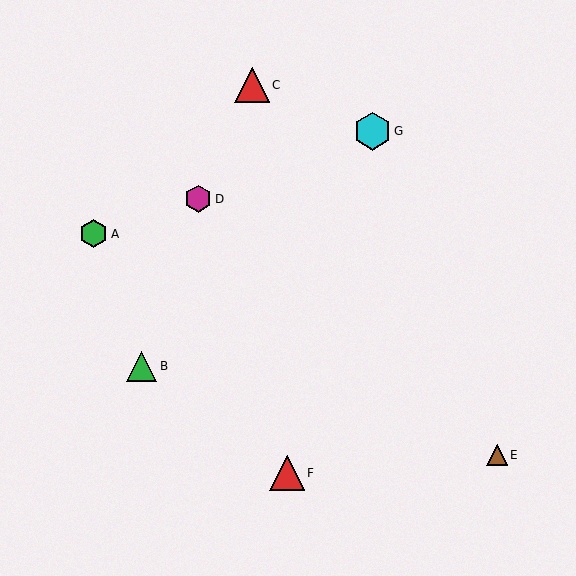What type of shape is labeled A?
Shape A is a green hexagon.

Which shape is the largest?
The cyan hexagon (labeled G) is the largest.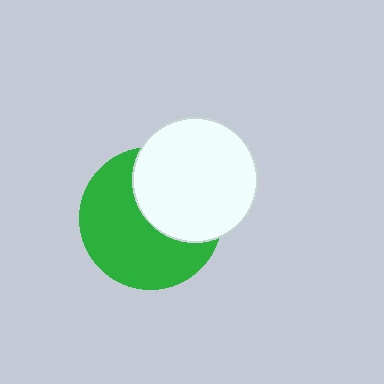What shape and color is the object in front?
The object in front is a white circle.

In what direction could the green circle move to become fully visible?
The green circle could move toward the lower-left. That would shift it out from behind the white circle entirely.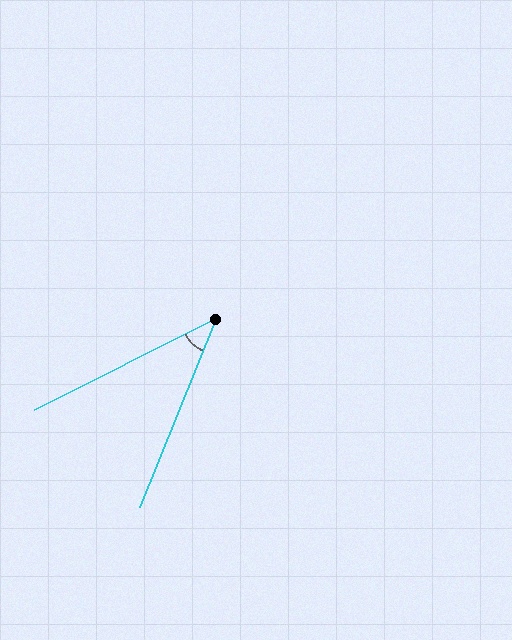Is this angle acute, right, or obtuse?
It is acute.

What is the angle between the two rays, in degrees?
Approximately 41 degrees.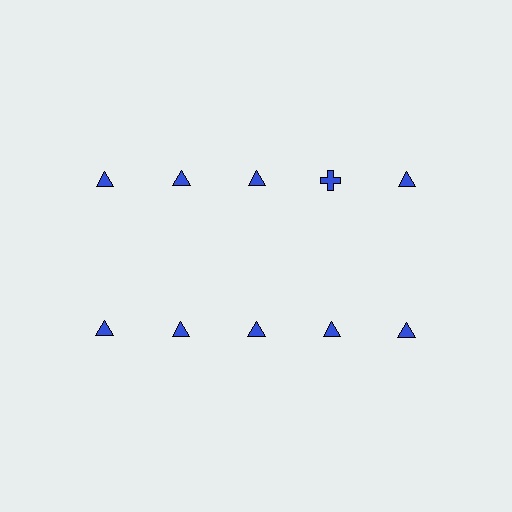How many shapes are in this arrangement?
There are 10 shapes arranged in a grid pattern.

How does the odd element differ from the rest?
It has a different shape: cross instead of triangle.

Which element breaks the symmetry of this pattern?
The blue cross in the top row, second from right column breaks the symmetry. All other shapes are blue triangles.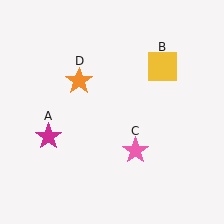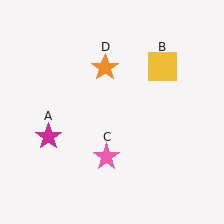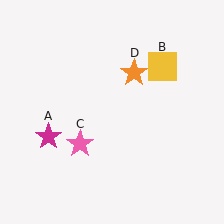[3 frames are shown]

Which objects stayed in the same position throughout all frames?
Magenta star (object A) and yellow square (object B) remained stationary.